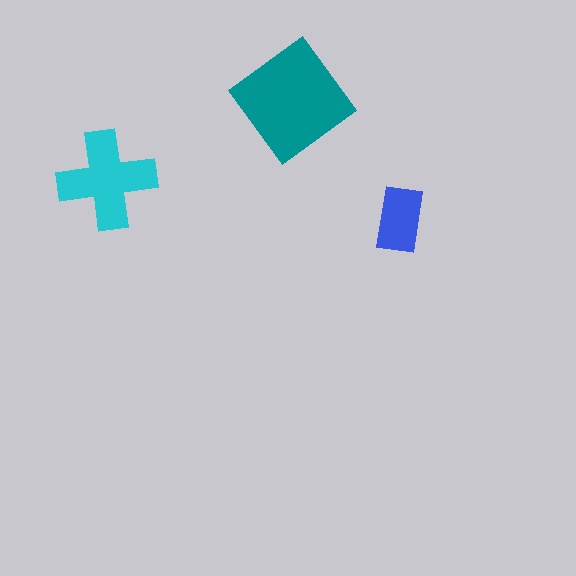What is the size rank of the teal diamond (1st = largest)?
1st.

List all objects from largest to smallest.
The teal diamond, the cyan cross, the blue rectangle.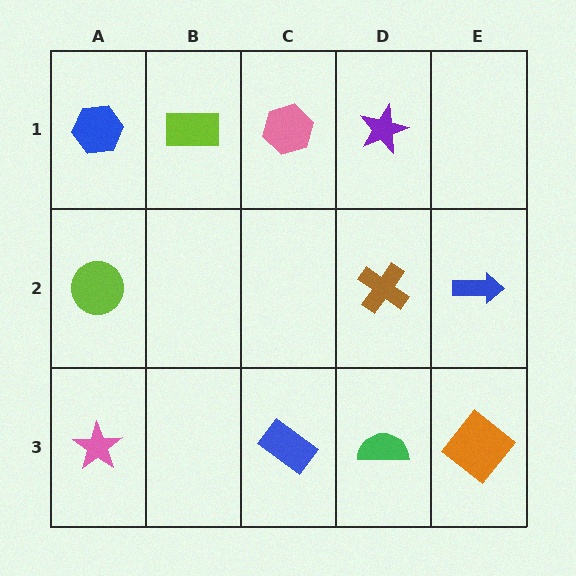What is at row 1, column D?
A purple star.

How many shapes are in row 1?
4 shapes.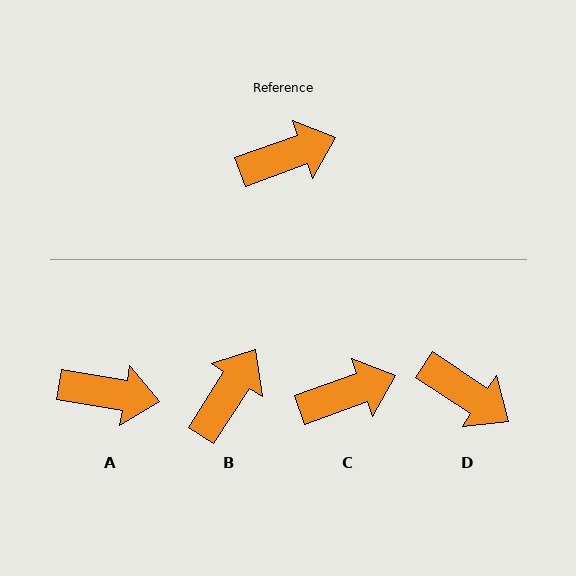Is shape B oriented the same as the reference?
No, it is off by about 38 degrees.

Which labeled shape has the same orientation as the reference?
C.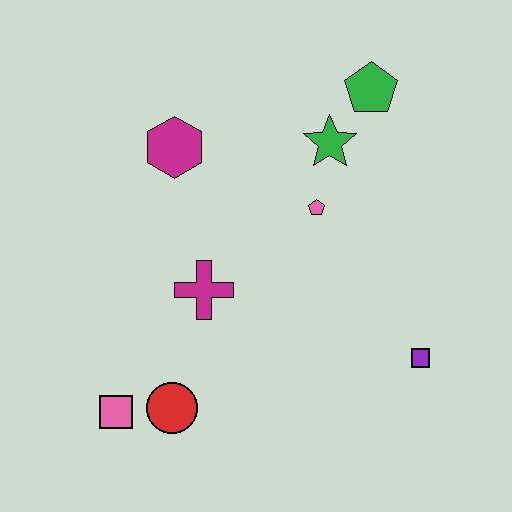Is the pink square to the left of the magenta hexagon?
Yes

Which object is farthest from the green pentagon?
The pink square is farthest from the green pentagon.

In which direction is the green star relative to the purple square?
The green star is above the purple square.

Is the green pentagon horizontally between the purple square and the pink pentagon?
Yes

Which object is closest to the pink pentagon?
The green star is closest to the pink pentagon.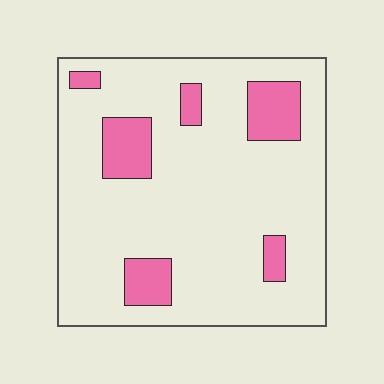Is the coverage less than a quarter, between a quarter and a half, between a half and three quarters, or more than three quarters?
Less than a quarter.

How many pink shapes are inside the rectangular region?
6.